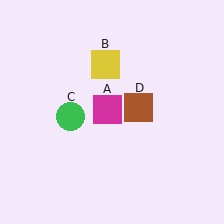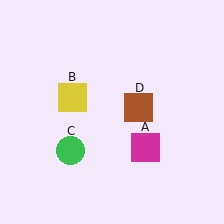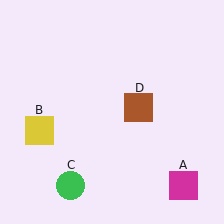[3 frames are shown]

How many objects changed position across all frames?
3 objects changed position: magenta square (object A), yellow square (object B), green circle (object C).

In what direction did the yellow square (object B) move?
The yellow square (object B) moved down and to the left.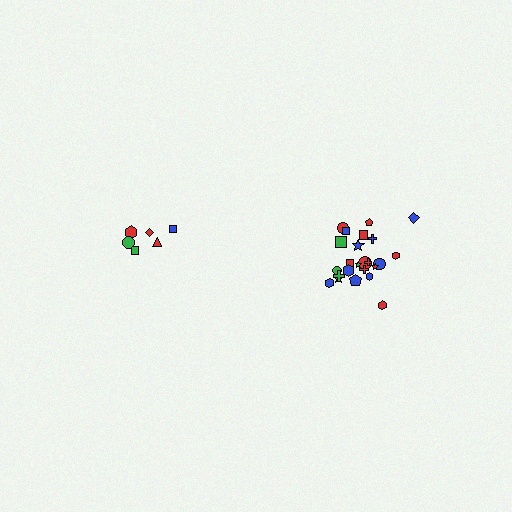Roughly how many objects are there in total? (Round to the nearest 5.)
Roughly 30 objects in total.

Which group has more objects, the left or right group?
The right group.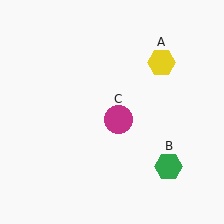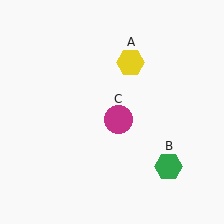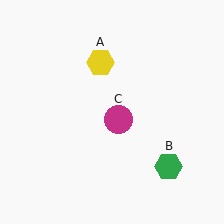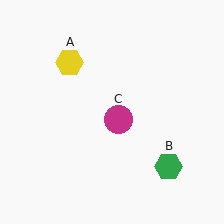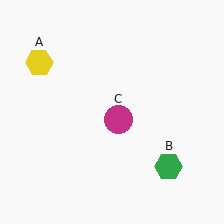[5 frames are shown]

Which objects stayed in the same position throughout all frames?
Green hexagon (object B) and magenta circle (object C) remained stationary.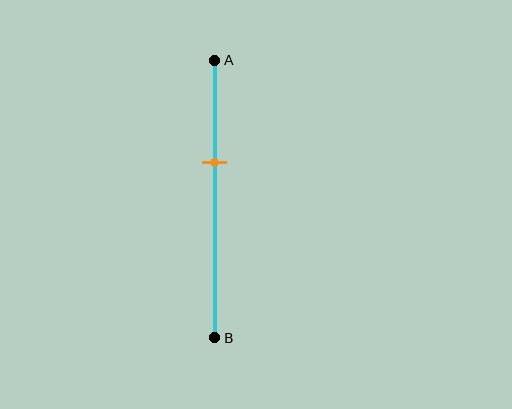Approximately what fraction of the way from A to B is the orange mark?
The orange mark is approximately 35% of the way from A to B.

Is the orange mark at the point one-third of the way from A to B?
No, the mark is at about 35% from A, not at the 33% one-third point.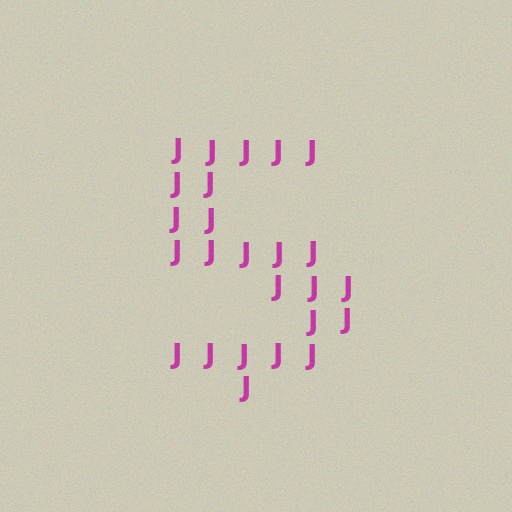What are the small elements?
The small elements are letter J's.